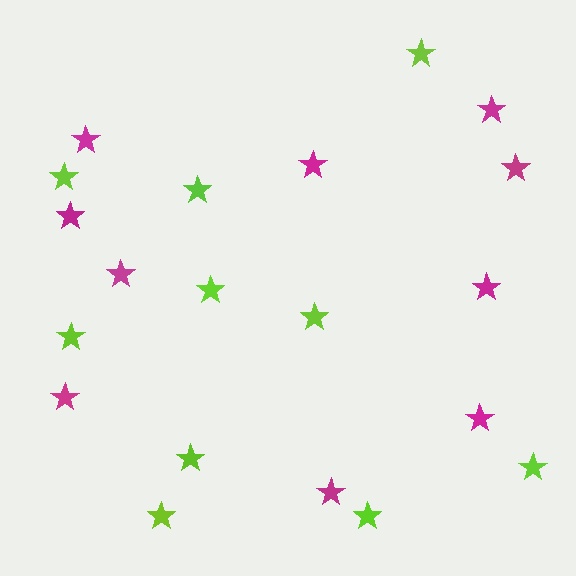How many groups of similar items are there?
There are 2 groups: one group of magenta stars (10) and one group of lime stars (10).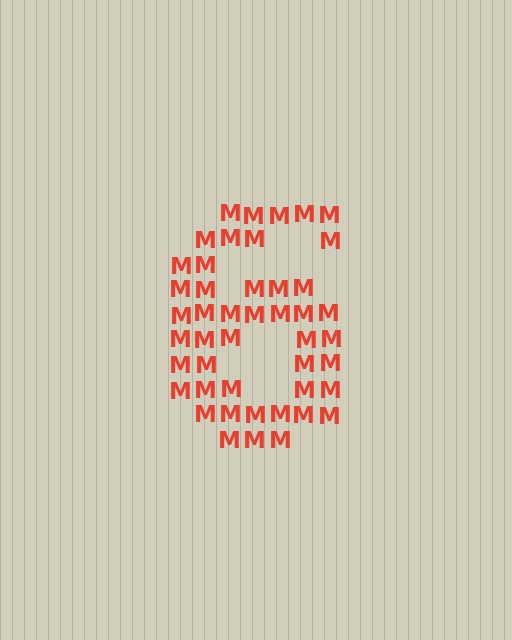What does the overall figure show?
The overall figure shows the digit 6.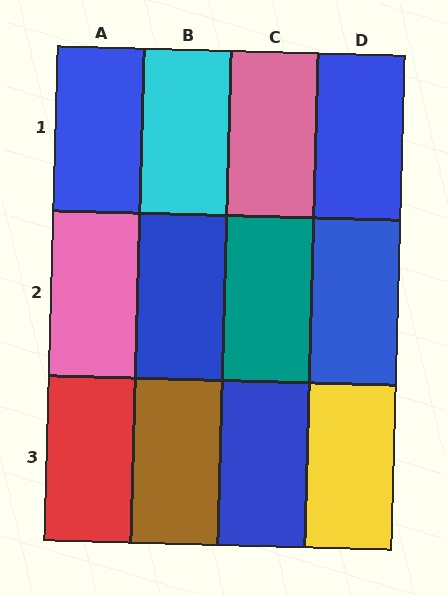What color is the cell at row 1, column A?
Blue.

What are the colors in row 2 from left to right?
Pink, blue, teal, blue.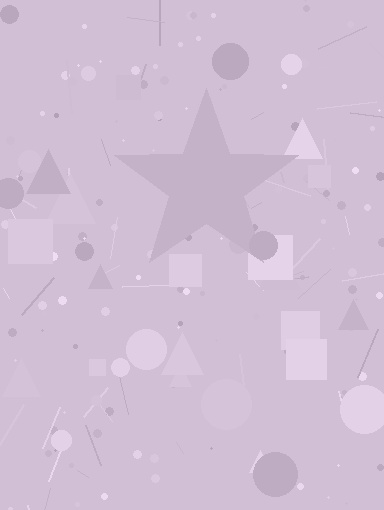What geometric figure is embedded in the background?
A star is embedded in the background.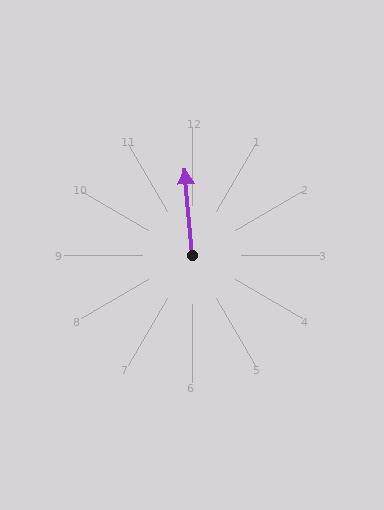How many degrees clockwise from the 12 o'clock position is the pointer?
Approximately 355 degrees.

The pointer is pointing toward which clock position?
Roughly 12 o'clock.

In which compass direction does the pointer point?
North.